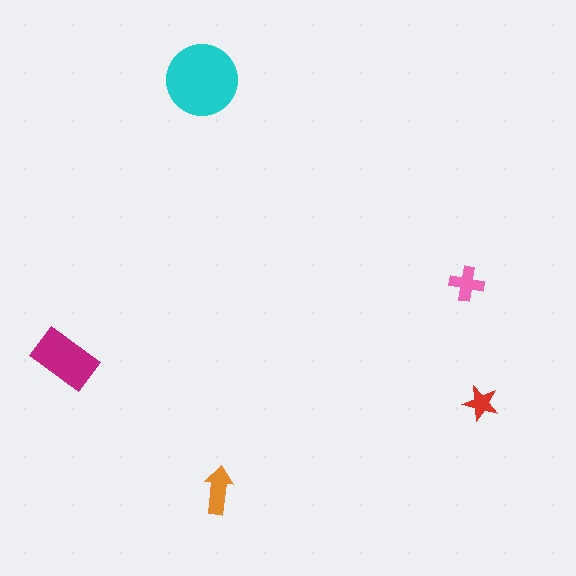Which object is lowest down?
The orange arrow is bottommost.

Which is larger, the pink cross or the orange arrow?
The orange arrow.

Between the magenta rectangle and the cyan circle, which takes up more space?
The cyan circle.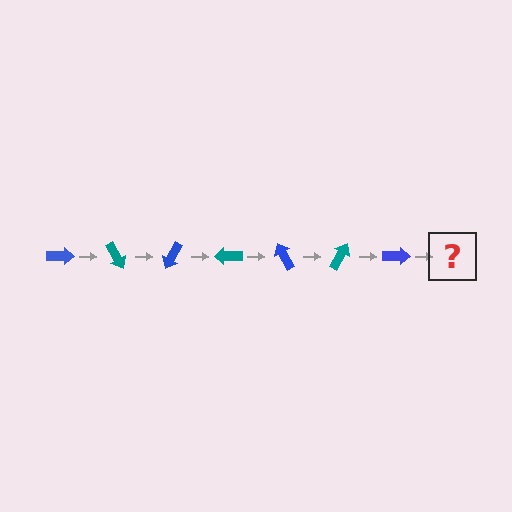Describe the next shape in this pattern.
It should be a teal arrow, rotated 420 degrees from the start.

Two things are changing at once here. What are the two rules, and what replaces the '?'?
The two rules are that it rotates 60 degrees each step and the color cycles through blue and teal. The '?' should be a teal arrow, rotated 420 degrees from the start.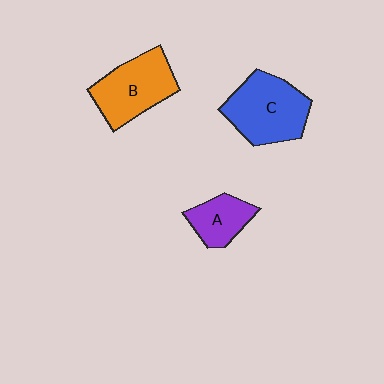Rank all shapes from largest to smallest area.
From largest to smallest: C (blue), B (orange), A (purple).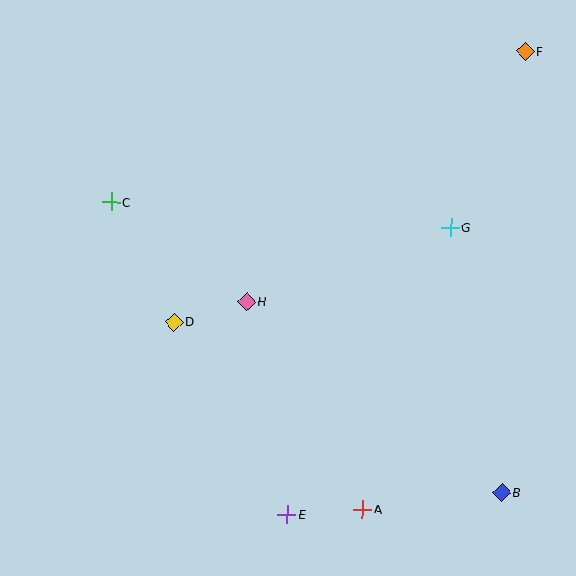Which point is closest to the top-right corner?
Point F is closest to the top-right corner.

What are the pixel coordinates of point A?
Point A is at (362, 509).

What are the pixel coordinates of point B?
Point B is at (502, 493).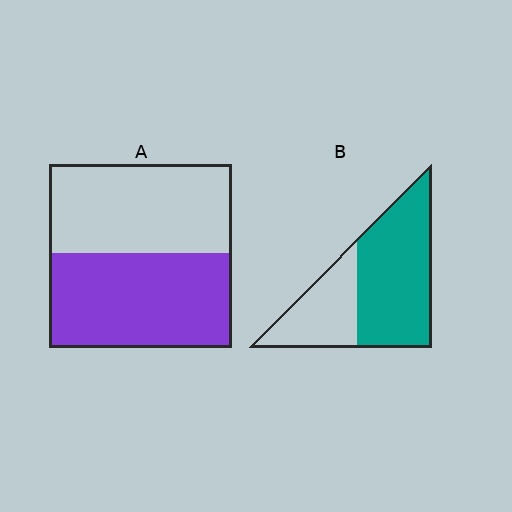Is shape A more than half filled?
Roughly half.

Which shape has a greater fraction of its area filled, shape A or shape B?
Shape B.